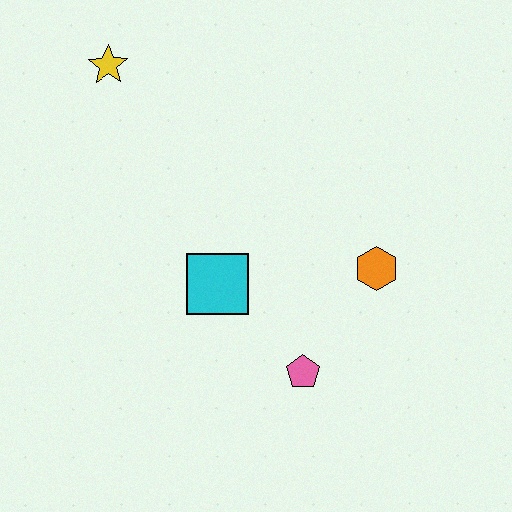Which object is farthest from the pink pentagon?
The yellow star is farthest from the pink pentagon.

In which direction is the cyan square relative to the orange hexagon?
The cyan square is to the left of the orange hexagon.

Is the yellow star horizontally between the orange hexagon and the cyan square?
No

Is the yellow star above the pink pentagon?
Yes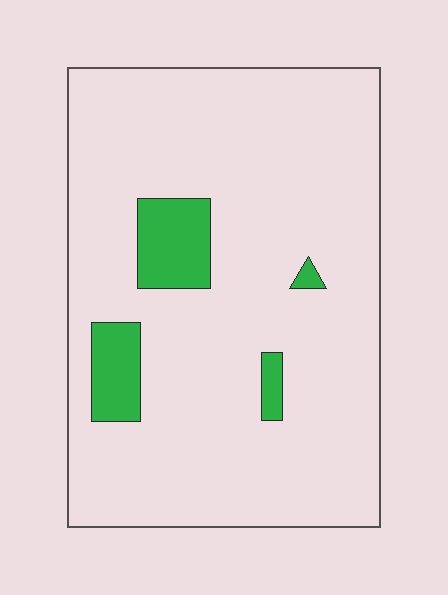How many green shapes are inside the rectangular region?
4.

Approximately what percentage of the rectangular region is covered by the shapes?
Approximately 10%.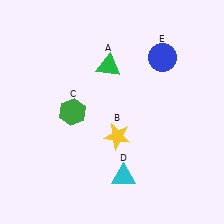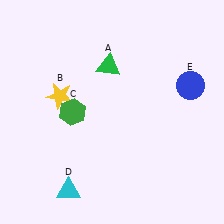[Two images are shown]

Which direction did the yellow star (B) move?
The yellow star (B) moved left.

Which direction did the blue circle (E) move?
The blue circle (E) moved down.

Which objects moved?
The objects that moved are: the yellow star (B), the cyan triangle (D), the blue circle (E).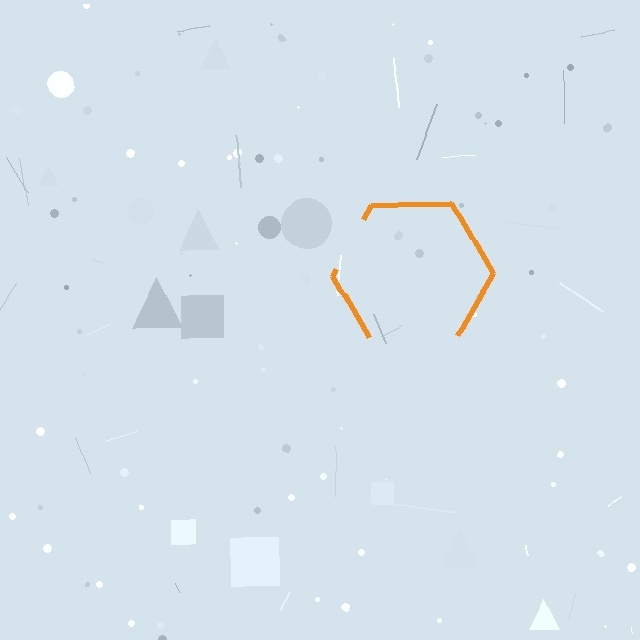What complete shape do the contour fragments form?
The contour fragments form a hexagon.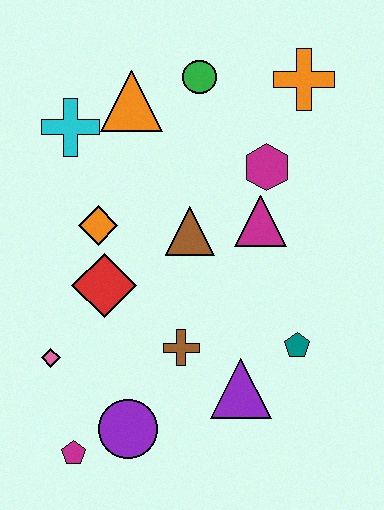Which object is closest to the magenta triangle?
The magenta hexagon is closest to the magenta triangle.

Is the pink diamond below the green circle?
Yes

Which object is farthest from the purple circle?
The orange cross is farthest from the purple circle.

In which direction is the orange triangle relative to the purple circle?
The orange triangle is above the purple circle.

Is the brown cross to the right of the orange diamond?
Yes